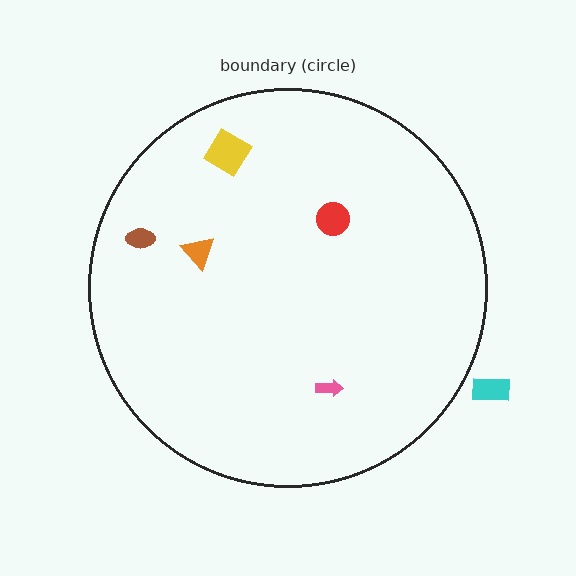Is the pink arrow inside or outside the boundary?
Inside.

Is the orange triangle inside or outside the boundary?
Inside.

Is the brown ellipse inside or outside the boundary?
Inside.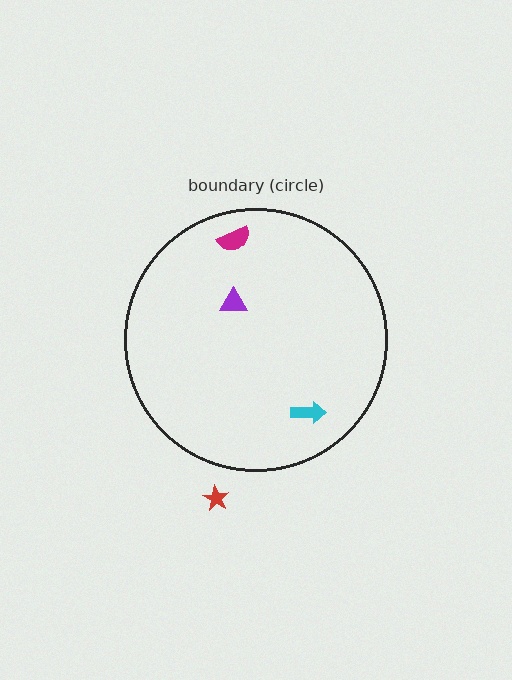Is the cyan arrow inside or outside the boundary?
Inside.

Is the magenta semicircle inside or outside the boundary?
Inside.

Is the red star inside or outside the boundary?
Outside.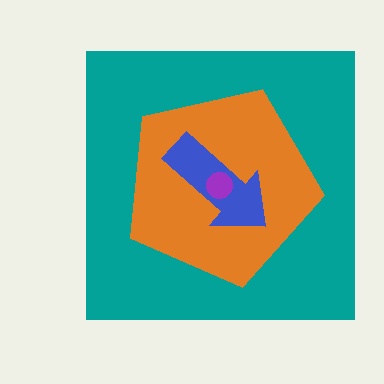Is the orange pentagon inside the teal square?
Yes.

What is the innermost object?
The purple circle.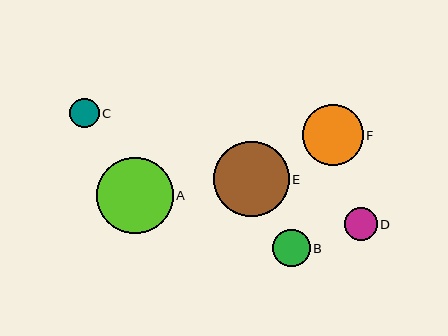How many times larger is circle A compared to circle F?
Circle A is approximately 1.2 times the size of circle F.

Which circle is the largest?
Circle A is the largest with a size of approximately 76 pixels.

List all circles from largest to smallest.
From largest to smallest: A, E, F, B, D, C.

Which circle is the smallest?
Circle C is the smallest with a size of approximately 29 pixels.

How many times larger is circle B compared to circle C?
Circle B is approximately 1.3 times the size of circle C.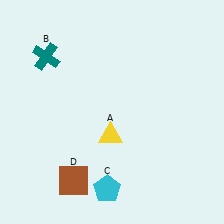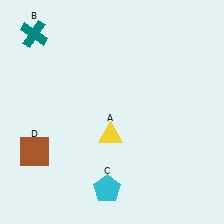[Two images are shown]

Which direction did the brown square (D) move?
The brown square (D) moved left.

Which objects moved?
The objects that moved are: the teal cross (B), the brown square (D).